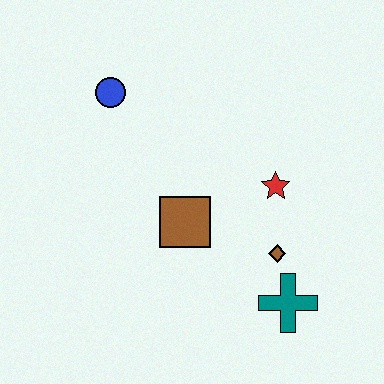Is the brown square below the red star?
Yes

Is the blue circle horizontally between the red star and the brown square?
No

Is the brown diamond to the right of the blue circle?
Yes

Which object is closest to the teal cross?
The brown diamond is closest to the teal cross.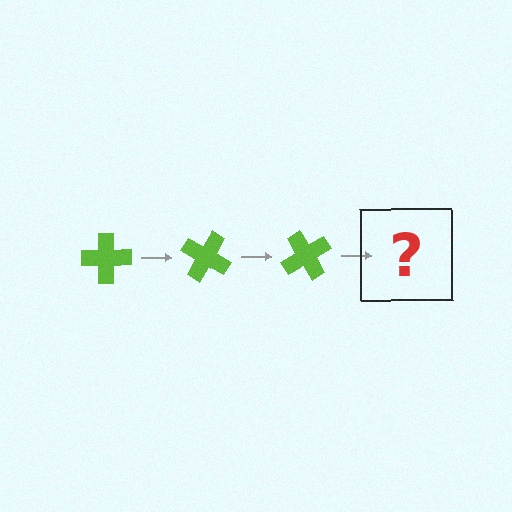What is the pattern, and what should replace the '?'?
The pattern is that the cross rotates 30 degrees each step. The '?' should be a lime cross rotated 90 degrees.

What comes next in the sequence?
The next element should be a lime cross rotated 90 degrees.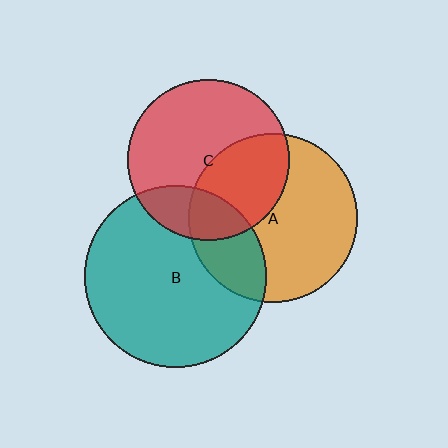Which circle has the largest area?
Circle B (teal).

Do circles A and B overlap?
Yes.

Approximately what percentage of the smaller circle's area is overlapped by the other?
Approximately 25%.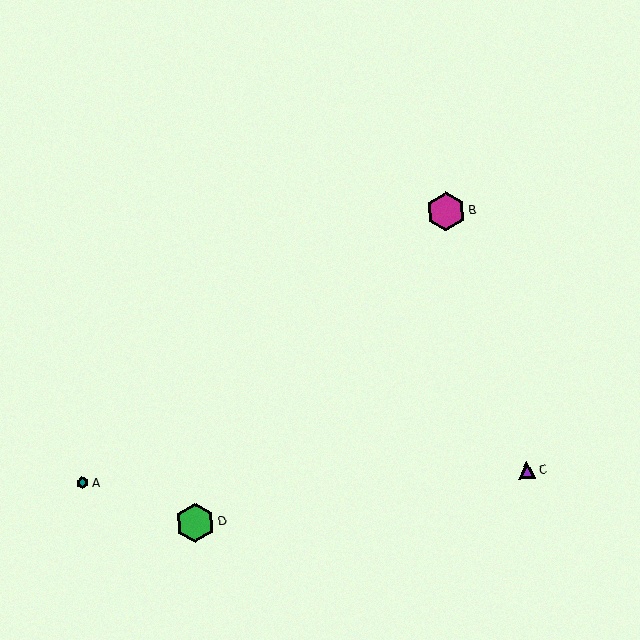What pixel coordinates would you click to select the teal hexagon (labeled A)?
Click at (82, 483) to select the teal hexagon A.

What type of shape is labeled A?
Shape A is a teal hexagon.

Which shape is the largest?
The green hexagon (labeled D) is the largest.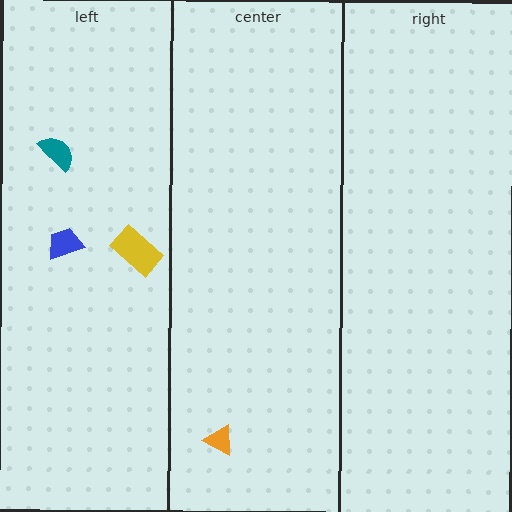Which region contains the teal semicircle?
The left region.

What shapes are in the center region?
The orange triangle.